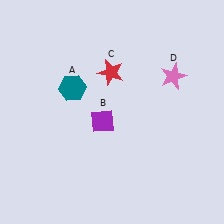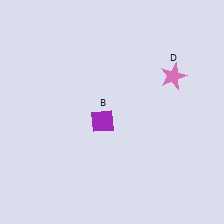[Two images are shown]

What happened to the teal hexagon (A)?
The teal hexagon (A) was removed in Image 2. It was in the top-left area of Image 1.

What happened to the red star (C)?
The red star (C) was removed in Image 2. It was in the top-left area of Image 1.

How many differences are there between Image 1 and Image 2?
There are 2 differences between the two images.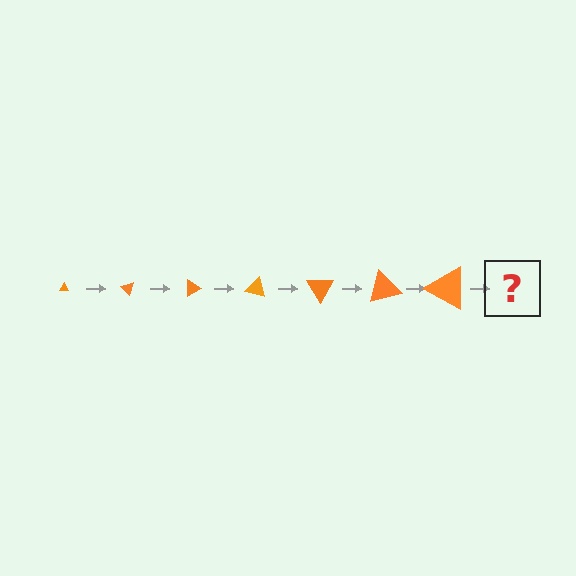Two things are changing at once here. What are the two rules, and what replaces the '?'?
The two rules are that the triangle grows larger each step and it rotates 45 degrees each step. The '?' should be a triangle, larger than the previous one and rotated 315 degrees from the start.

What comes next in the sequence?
The next element should be a triangle, larger than the previous one and rotated 315 degrees from the start.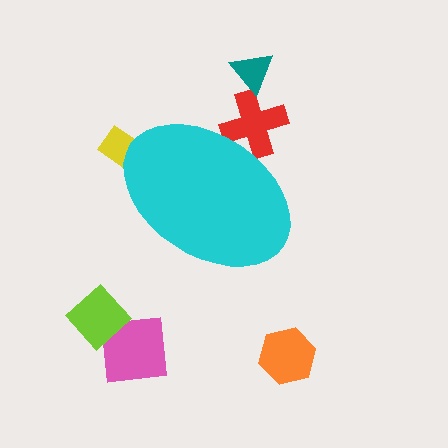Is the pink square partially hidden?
No, the pink square is fully visible.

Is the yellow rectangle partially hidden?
Yes, the yellow rectangle is partially hidden behind the cyan ellipse.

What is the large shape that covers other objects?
A cyan ellipse.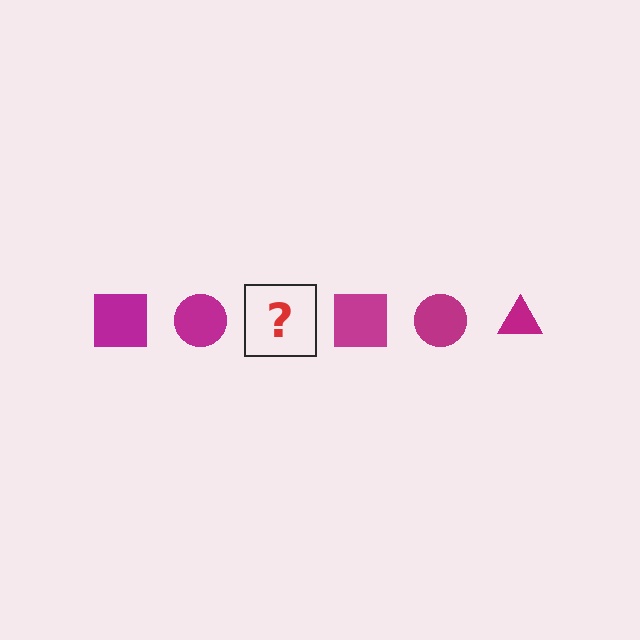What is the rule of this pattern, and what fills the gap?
The rule is that the pattern cycles through square, circle, triangle shapes in magenta. The gap should be filled with a magenta triangle.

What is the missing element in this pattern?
The missing element is a magenta triangle.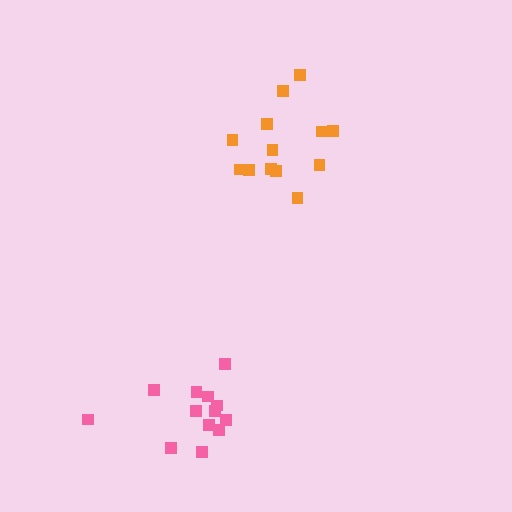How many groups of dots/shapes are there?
There are 2 groups.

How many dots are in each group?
Group 1: 13 dots, Group 2: 13 dots (26 total).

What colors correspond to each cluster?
The clusters are colored: pink, orange.